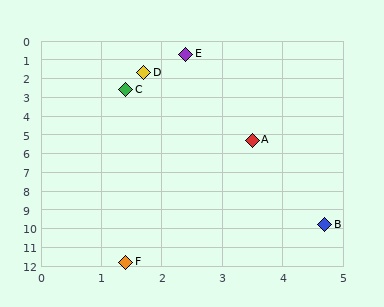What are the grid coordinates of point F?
Point F is at approximately (1.4, 11.8).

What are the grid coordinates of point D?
Point D is at approximately (1.7, 1.7).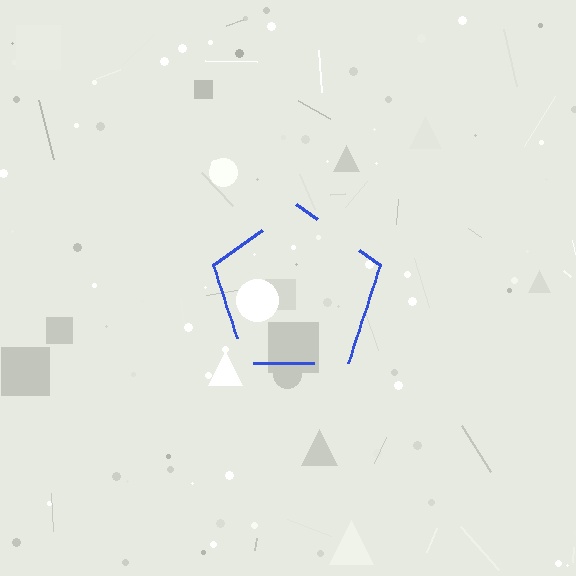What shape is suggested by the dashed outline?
The dashed outline suggests a pentagon.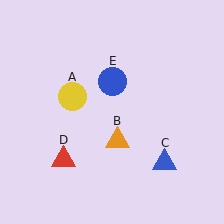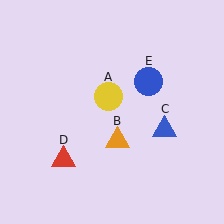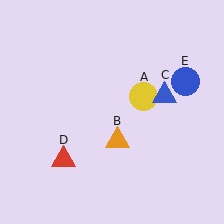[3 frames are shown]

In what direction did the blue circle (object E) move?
The blue circle (object E) moved right.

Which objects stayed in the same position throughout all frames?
Orange triangle (object B) and red triangle (object D) remained stationary.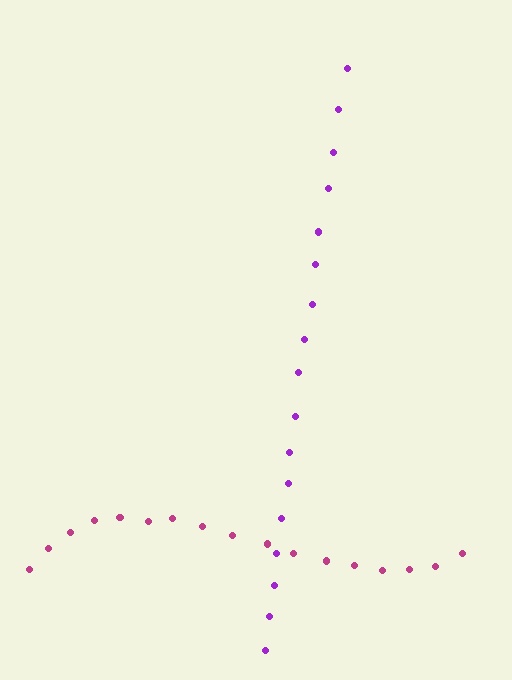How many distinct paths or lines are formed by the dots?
There are 2 distinct paths.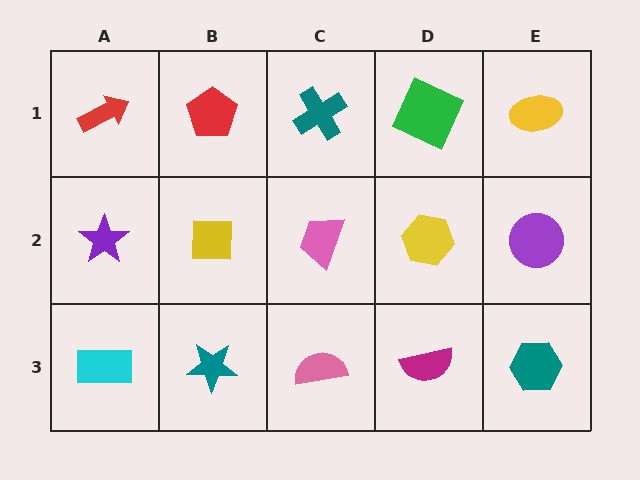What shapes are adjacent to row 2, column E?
A yellow ellipse (row 1, column E), a teal hexagon (row 3, column E), a yellow hexagon (row 2, column D).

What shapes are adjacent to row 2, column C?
A teal cross (row 1, column C), a pink semicircle (row 3, column C), a yellow square (row 2, column B), a yellow hexagon (row 2, column D).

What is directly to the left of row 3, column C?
A teal star.